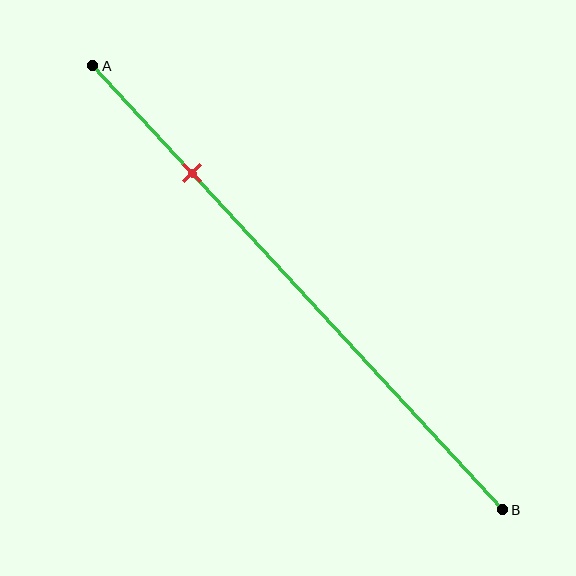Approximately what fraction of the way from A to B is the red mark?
The red mark is approximately 25% of the way from A to B.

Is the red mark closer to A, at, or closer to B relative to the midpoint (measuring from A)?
The red mark is closer to point A than the midpoint of segment AB.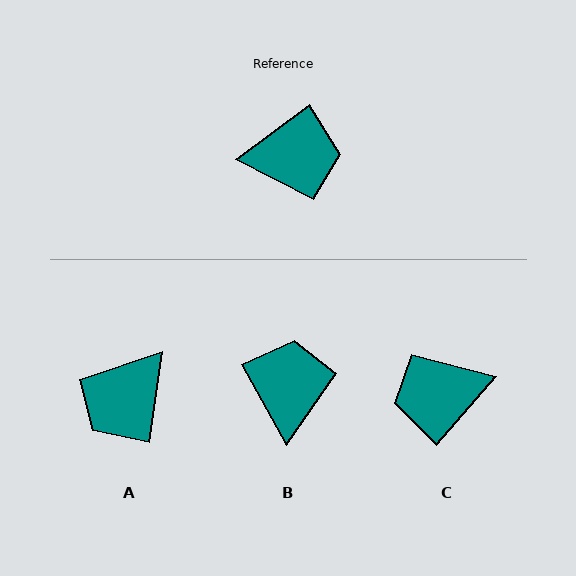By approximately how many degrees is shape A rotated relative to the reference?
Approximately 134 degrees clockwise.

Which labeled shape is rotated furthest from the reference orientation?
C, about 168 degrees away.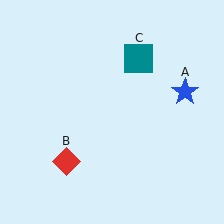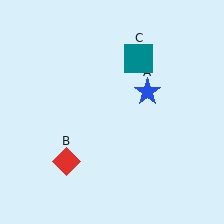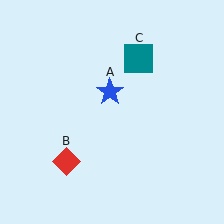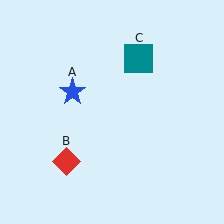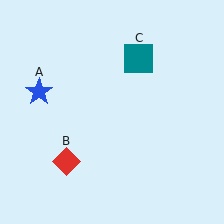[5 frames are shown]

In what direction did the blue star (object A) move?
The blue star (object A) moved left.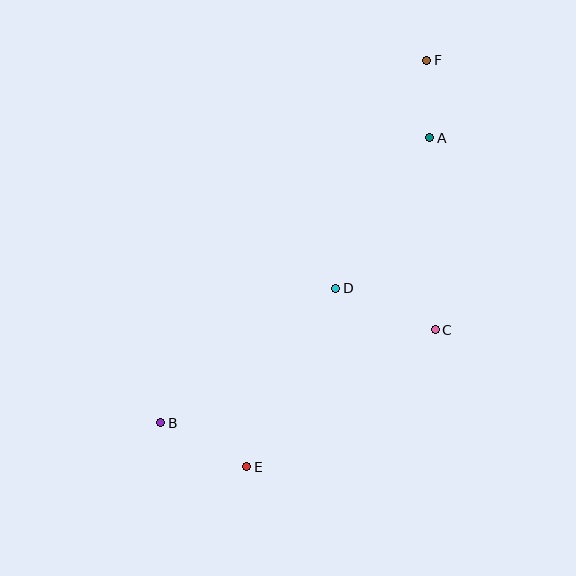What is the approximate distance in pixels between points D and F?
The distance between D and F is approximately 246 pixels.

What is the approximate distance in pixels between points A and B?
The distance between A and B is approximately 392 pixels.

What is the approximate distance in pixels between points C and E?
The distance between C and E is approximately 233 pixels.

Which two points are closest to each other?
Points A and F are closest to each other.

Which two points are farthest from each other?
Points B and F are farthest from each other.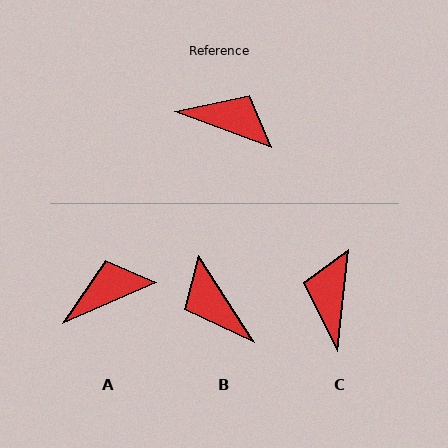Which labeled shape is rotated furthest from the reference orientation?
B, about 143 degrees away.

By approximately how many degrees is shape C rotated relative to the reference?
Approximately 104 degrees counter-clockwise.